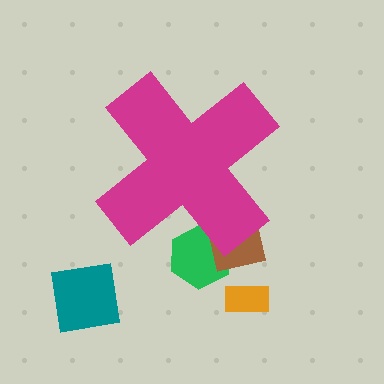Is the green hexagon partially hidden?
Yes, the green hexagon is partially hidden behind the magenta cross.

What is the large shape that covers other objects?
A magenta cross.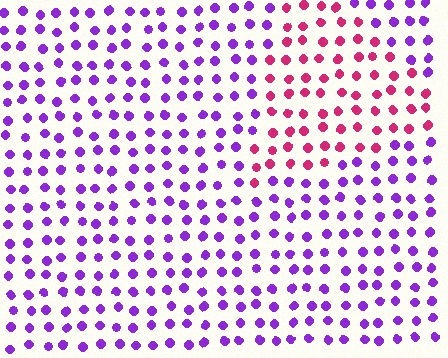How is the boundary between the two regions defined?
The boundary is defined purely by a slight shift in hue (about 57 degrees). Spacing, size, and orientation are identical on both sides.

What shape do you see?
I see a triangle.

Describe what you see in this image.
The image is filled with small purple elements in a uniform arrangement. A triangle-shaped region is visible where the elements are tinted to a slightly different hue, forming a subtle color boundary.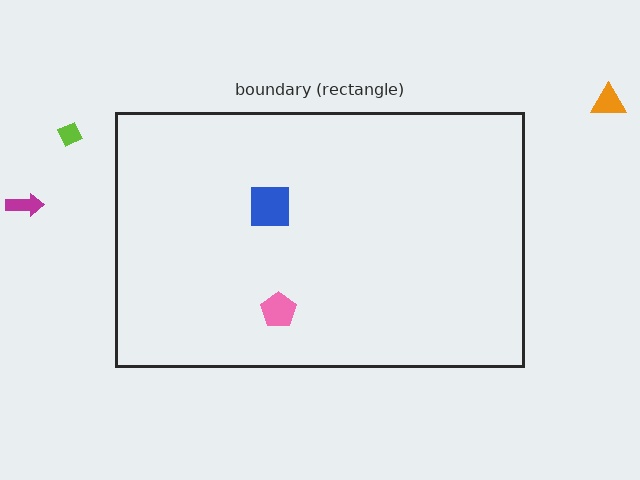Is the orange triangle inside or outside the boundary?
Outside.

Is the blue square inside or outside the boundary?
Inside.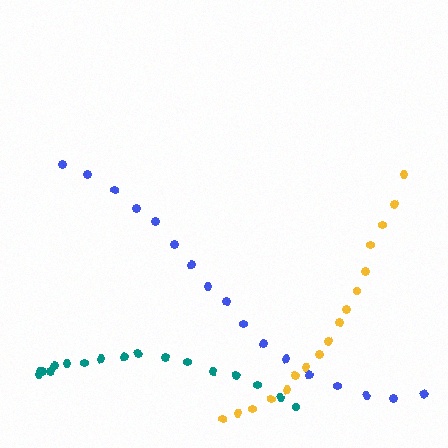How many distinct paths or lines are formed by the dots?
There are 3 distinct paths.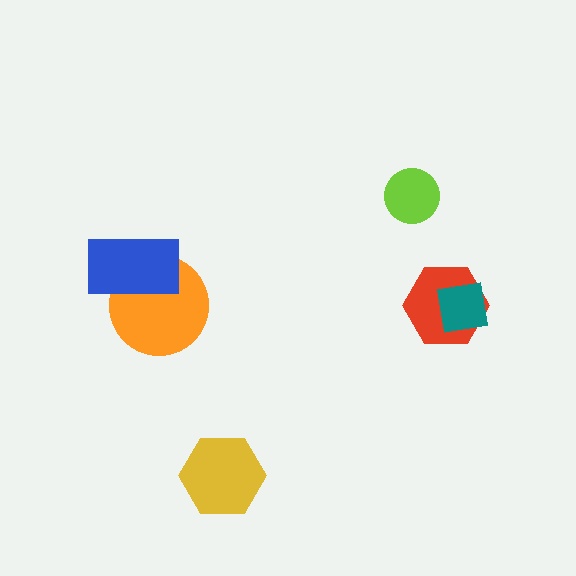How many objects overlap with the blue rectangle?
1 object overlaps with the blue rectangle.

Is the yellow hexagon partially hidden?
No, no other shape covers it.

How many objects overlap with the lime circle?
0 objects overlap with the lime circle.